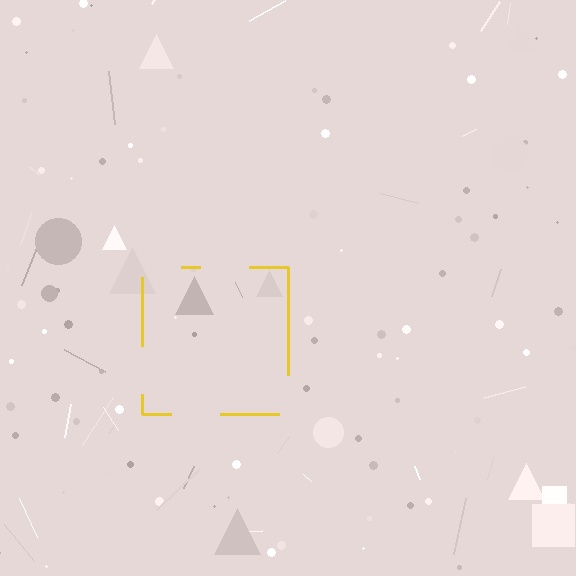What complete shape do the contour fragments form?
The contour fragments form a square.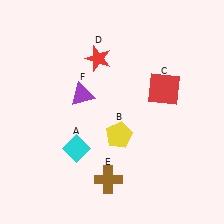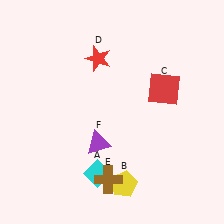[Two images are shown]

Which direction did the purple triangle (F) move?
The purple triangle (F) moved down.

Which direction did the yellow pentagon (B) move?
The yellow pentagon (B) moved down.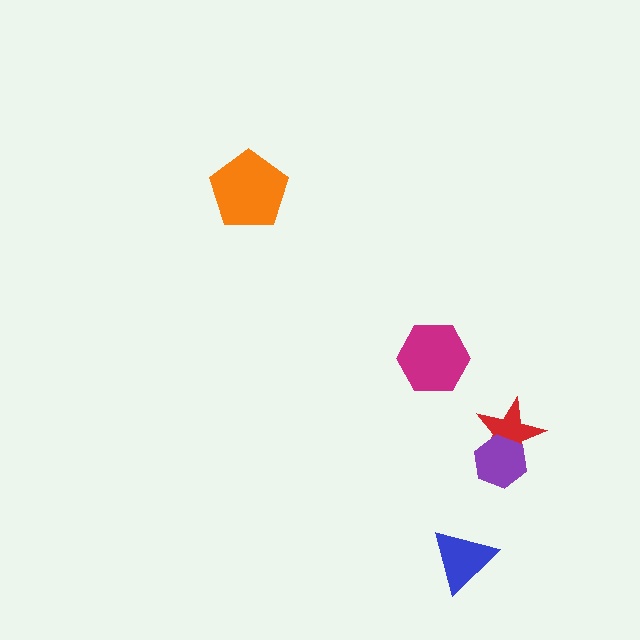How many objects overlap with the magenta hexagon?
0 objects overlap with the magenta hexagon.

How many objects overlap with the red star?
1 object overlaps with the red star.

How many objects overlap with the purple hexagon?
1 object overlaps with the purple hexagon.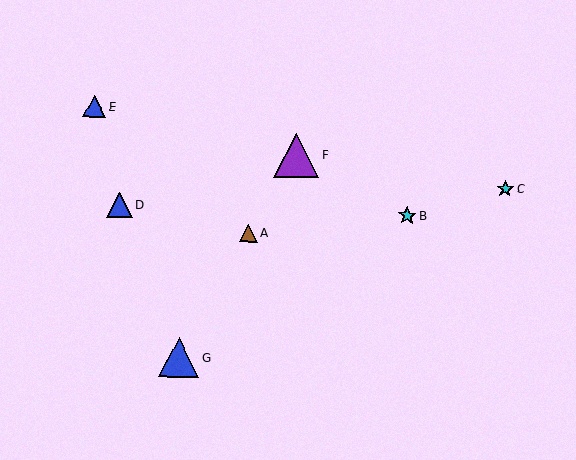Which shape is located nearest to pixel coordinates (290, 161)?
The purple triangle (labeled F) at (296, 155) is nearest to that location.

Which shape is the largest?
The purple triangle (labeled F) is the largest.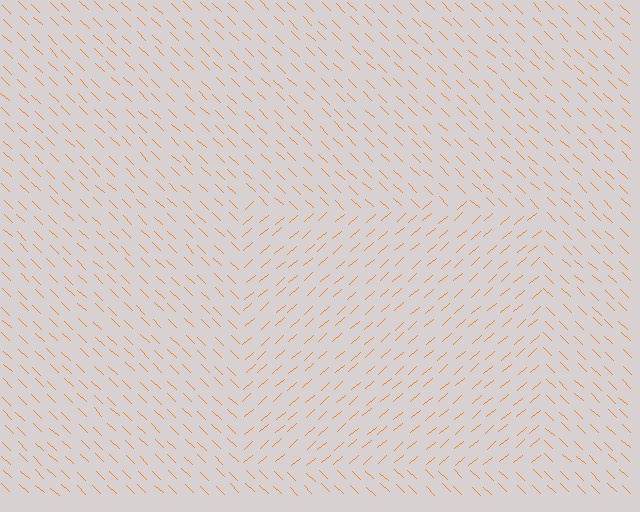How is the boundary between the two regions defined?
The boundary is defined purely by a change in line orientation (approximately 85 degrees difference). All lines are the same color and thickness.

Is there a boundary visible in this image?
Yes, there is a texture boundary formed by a change in line orientation.